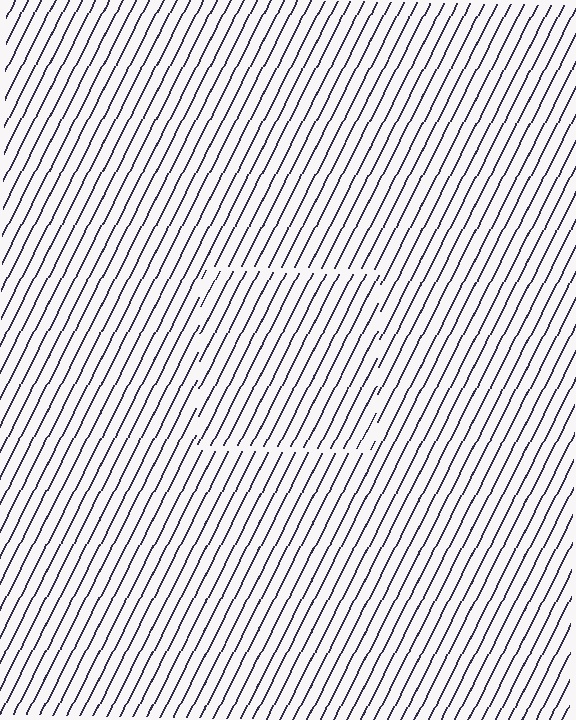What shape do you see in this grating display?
An illusory square. The interior of the shape contains the same grating, shifted by half a period — the contour is defined by the phase discontinuity where line-ends from the inner and outer gratings abut.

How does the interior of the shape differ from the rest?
The interior of the shape contains the same grating, shifted by half a period — the contour is defined by the phase discontinuity where line-ends from the inner and outer gratings abut.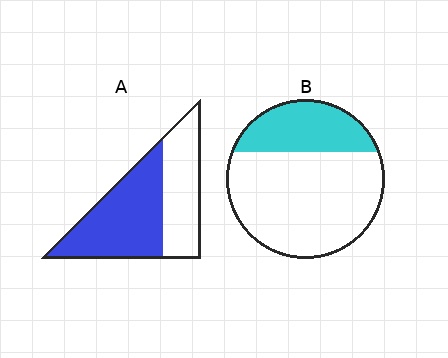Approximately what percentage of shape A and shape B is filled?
A is approximately 60% and B is approximately 30%.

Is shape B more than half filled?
No.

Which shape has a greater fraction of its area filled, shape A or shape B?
Shape A.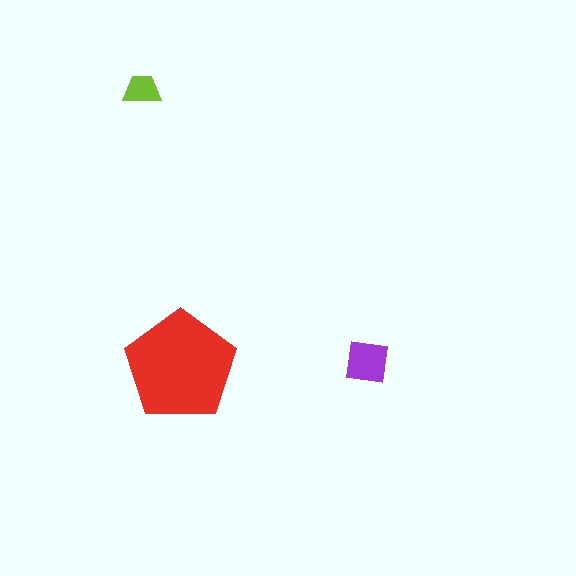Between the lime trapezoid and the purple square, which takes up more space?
The purple square.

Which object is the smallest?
The lime trapezoid.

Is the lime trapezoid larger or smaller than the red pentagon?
Smaller.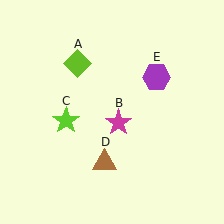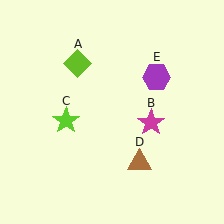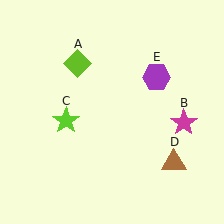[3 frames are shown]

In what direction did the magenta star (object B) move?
The magenta star (object B) moved right.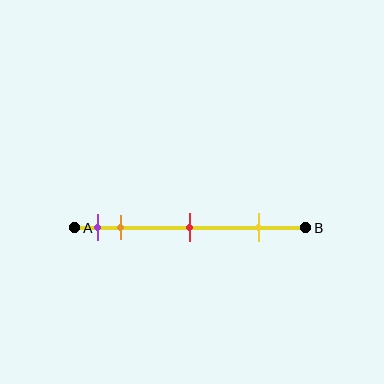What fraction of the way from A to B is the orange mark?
The orange mark is approximately 20% (0.2) of the way from A to B.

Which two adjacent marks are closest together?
The purple and orange marks are the closest adjacent pair.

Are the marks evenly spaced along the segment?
No, the marks are not evenly spaced.